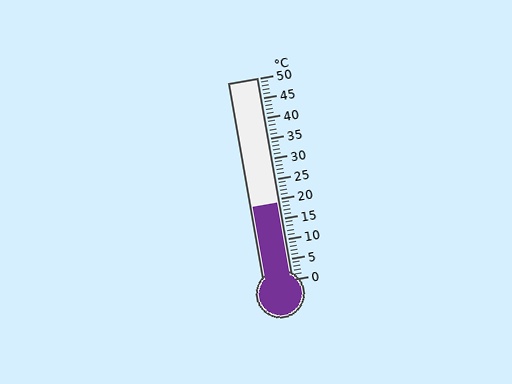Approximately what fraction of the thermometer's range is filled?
The thermometer is filled to approximately 40% of its range.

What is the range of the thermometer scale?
The thermometer scale ranges from 0°C to 50°C.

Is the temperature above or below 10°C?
The temperature is above 10°C.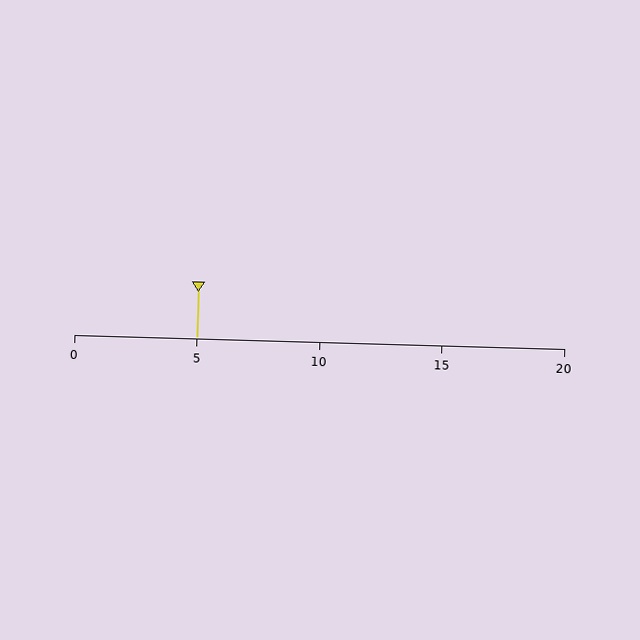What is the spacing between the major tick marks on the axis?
The major ticks are spaced 5 apart.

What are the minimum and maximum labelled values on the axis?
The axis runs from 0 to 20.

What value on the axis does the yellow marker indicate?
The marker indicates approximately 5.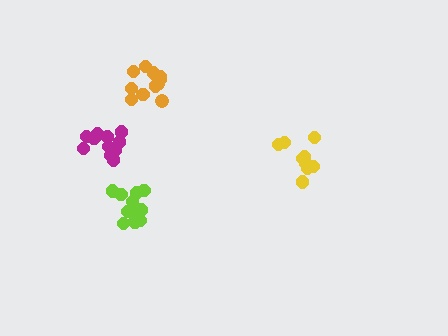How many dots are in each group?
Group 1: 11 dots, Group 2: 12 dots, Group 3: 9 dots, Group 4: 11 dots (43 total).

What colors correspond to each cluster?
The clusters are colored: magenta, lime, yellow, orange.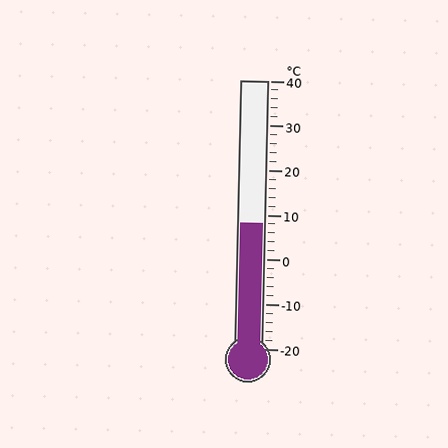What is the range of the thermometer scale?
The thermometer scale ranges from -20°C to 40°C.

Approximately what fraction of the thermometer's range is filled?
The thermometer is filled to approximately 45% of its range.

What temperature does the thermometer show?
The thermometer shows approximately 8°C.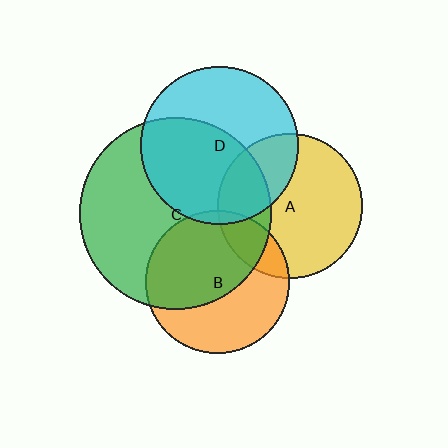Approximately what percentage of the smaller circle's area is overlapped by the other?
Approximately 15%.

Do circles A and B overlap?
Yes.